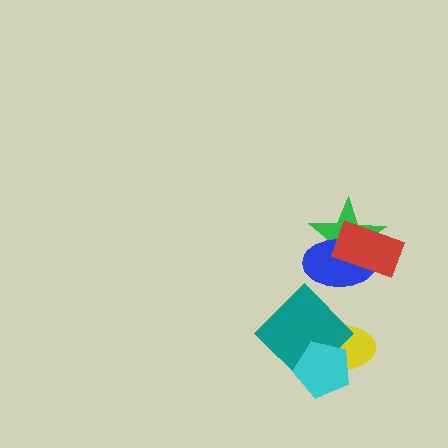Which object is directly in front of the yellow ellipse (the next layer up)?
The teal diamond is directly in front of the yellow ellipse.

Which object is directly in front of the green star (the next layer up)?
The blue ellipse is directly in front of the green star.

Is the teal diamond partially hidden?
Yes, it is partially covered by another shape.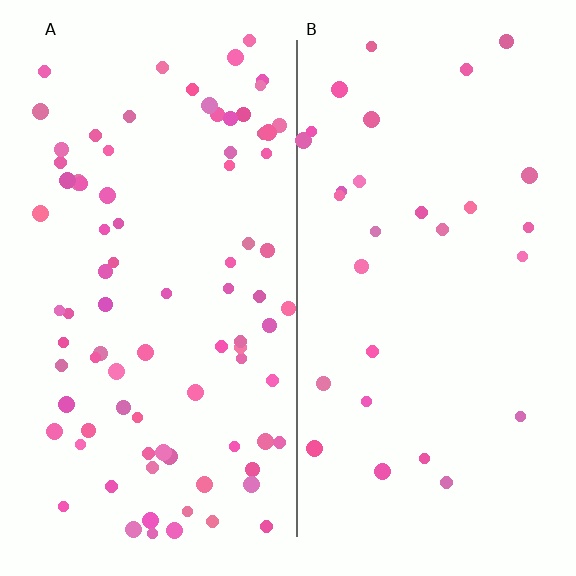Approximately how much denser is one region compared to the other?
Approximately 2.9× — region A over region B.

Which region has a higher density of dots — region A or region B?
A (the left).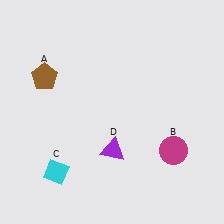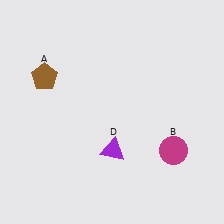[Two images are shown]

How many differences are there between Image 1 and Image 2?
There is 1 difference between the two images.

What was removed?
The cyan diamond (C) was removed in Image 2.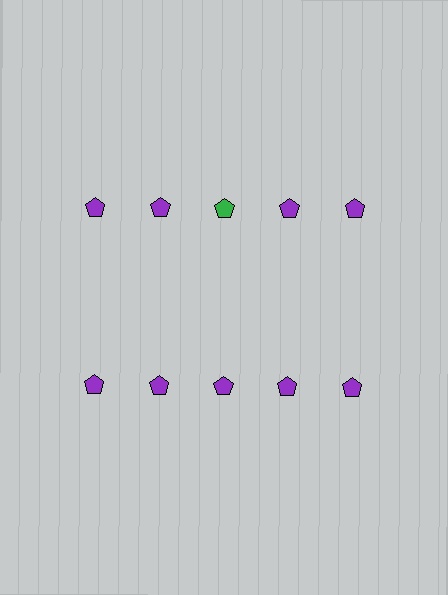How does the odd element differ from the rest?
It has a different color: green instead of purple.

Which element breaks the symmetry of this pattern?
The green pentagon in the top row, center column breaks the symmetry. All other shapes are purple pentagons.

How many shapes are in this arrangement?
There are 10 shapes arranged in a grid pattern.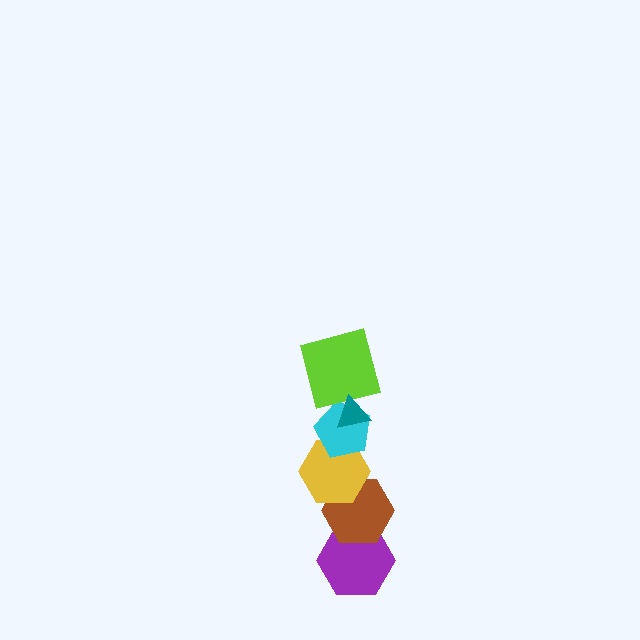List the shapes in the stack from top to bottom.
From top to bottom: the teal triangle, the lime square, the cyan pentagon, the yellow hexagon, the brown hexagon, the purple hexagon.